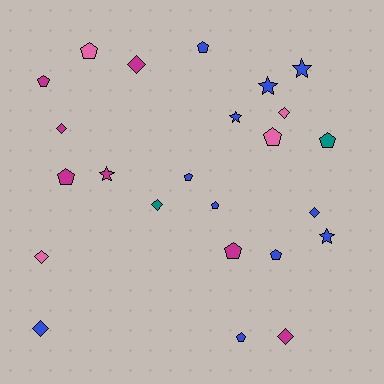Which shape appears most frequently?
Pentagon, with 11 objects.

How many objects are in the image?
There are 24 objects.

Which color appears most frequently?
Blue, with 11 objects.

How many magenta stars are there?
There is 1 magenta star.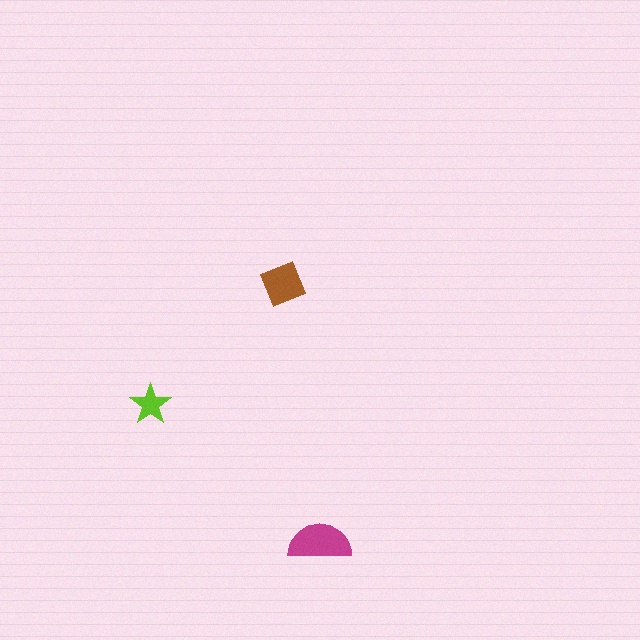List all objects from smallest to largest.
The lime star, the brown diamond, the magenta semicircle.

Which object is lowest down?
The magenta semicircle is bottommost.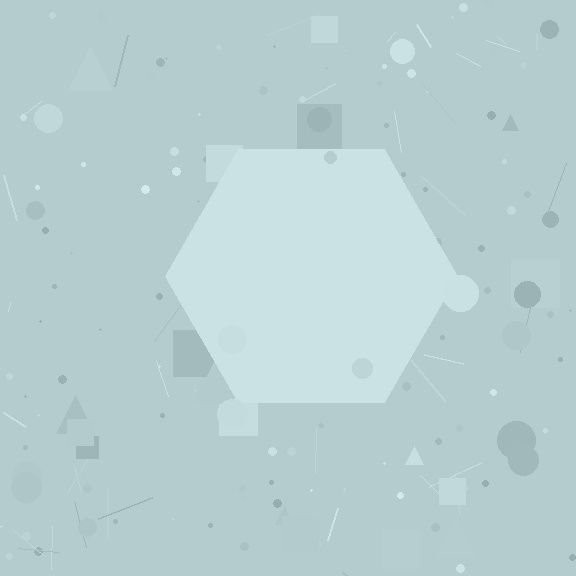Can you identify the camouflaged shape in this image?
The camouflaged shape is a hexagon.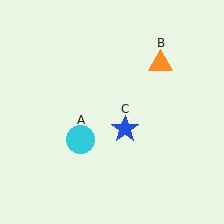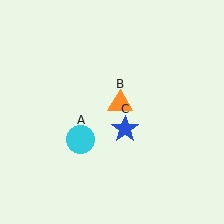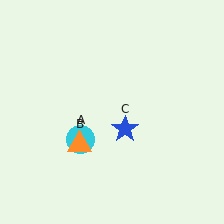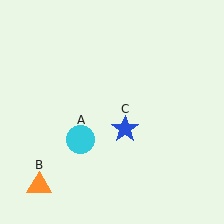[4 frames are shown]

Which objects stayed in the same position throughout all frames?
Cyan circle (object A) and blue star (object C) remained stationary.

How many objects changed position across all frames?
1 object changed position: orange triangle (object B).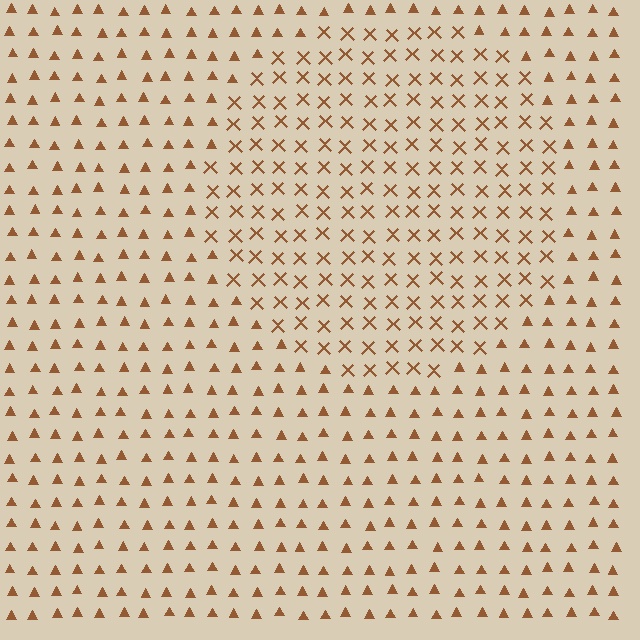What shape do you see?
I see a circle.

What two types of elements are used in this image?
The image uses X marks inside the circle region and triangles outside it.